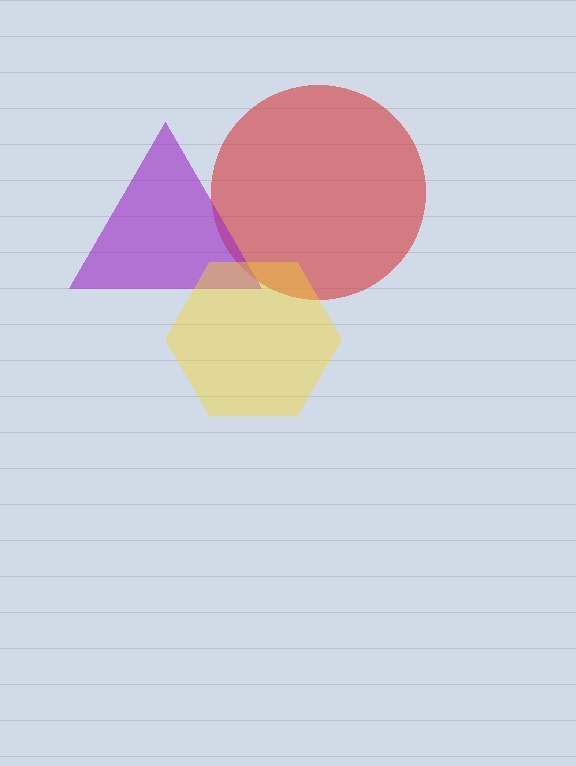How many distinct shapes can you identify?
There are 3 distinct shapes: a red circle, a purple triangle, a yellow hexagon.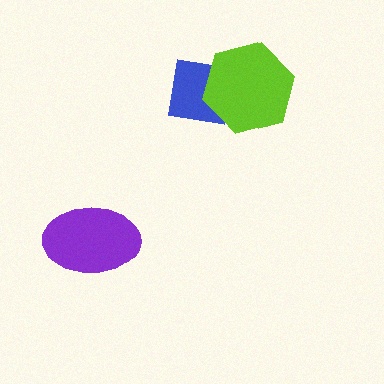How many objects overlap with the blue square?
1 object overlaps with the blue square.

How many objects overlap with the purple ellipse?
0 objects overlap with the purple ellipse.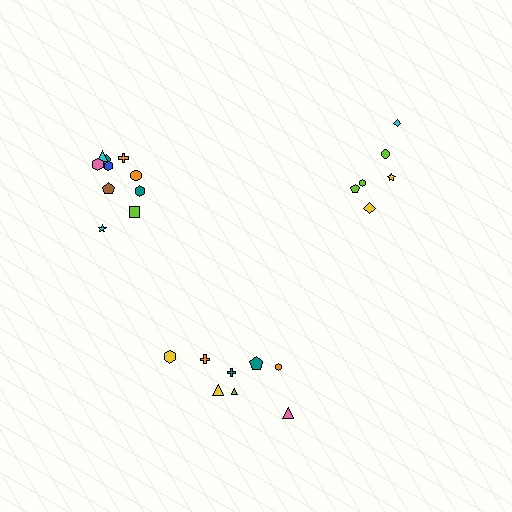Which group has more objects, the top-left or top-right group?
The top-left group.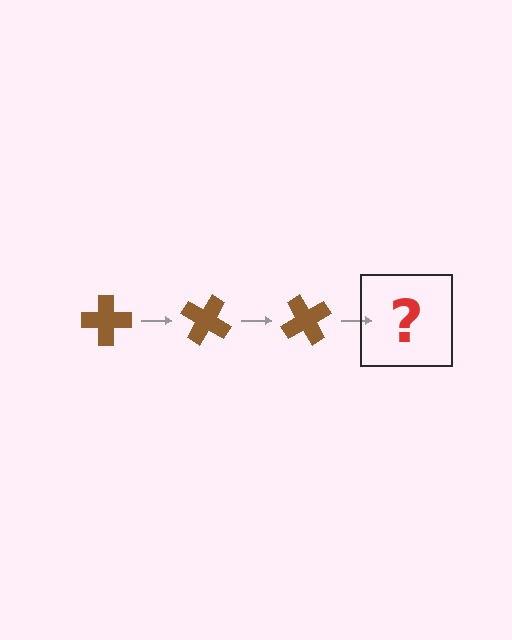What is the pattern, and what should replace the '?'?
The pattern is that the cross rotates 30 degrees each step. The '?' should be a brown cross rotated 90 degrees.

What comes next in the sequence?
The next element should be a brown cross rotated 90 degrees.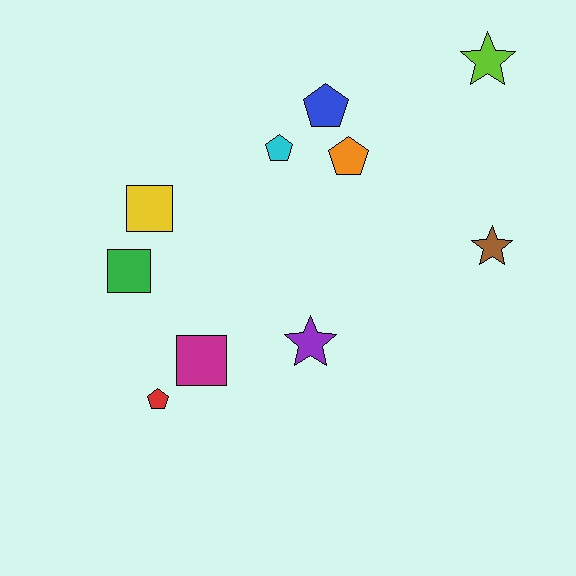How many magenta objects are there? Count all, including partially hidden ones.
There is 1 magenta object.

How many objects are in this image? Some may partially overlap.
There are 10 objects.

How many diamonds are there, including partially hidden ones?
There are no diamonds.